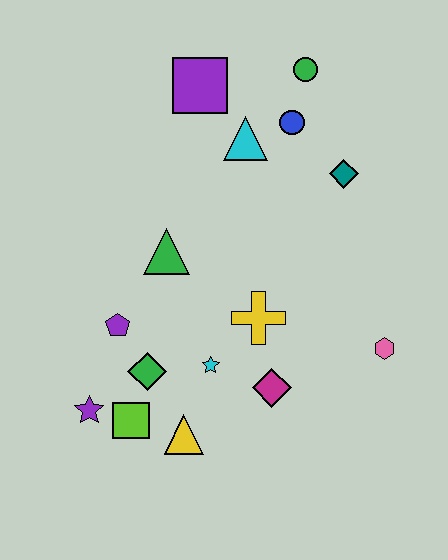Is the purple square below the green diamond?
No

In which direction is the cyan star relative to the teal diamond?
The cyan star is below the teal diamond.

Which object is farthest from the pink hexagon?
The purple square is farthest from the pink hexagon.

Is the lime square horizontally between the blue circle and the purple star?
Yes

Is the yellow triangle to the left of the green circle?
Yes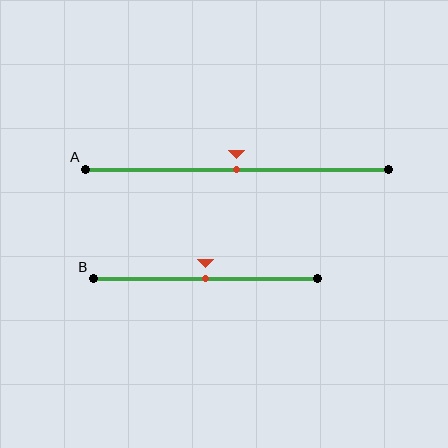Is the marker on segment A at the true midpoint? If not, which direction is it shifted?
Yes, the marker on segment A is at the true midpoint.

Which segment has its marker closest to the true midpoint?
Segment A has its marker closest to the true midpoint.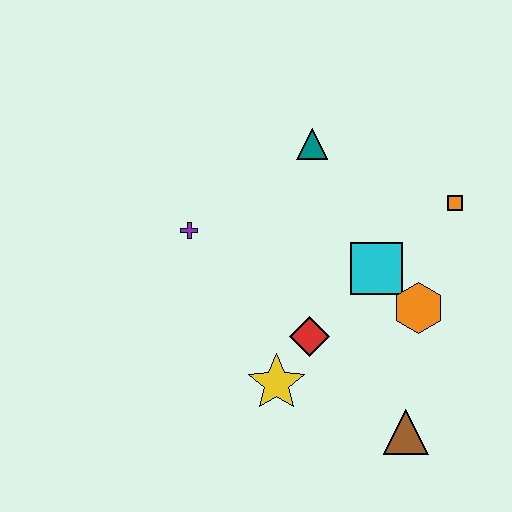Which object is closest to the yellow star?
The red diamond is closest to the yellow star.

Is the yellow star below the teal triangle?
Yes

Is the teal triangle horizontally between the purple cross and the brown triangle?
Yes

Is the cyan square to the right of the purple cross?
Yes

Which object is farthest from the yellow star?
The orange square is farthest from the yellow star.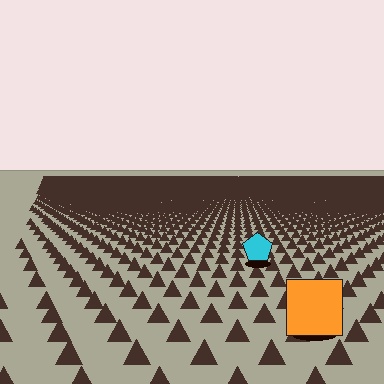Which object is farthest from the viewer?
The cyan pentagon is farthest from the viewer. It appears smaller and the ground texture around it is denser.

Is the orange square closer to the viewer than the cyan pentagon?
Yes. The orange square is closer — you can tell from the texture gradient: the ground texture is coarser near it.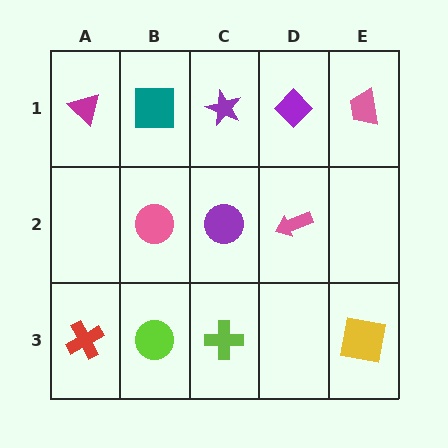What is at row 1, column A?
A magenta triangle.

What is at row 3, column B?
A lime circle.